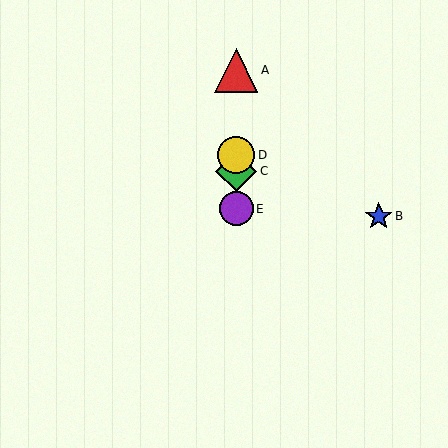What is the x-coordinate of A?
Object A is at x≈236.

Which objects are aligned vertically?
Objects A, C, D, E are aligned vertically.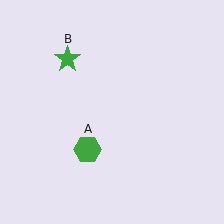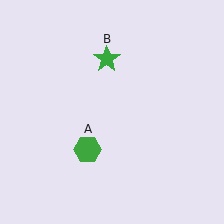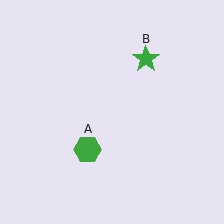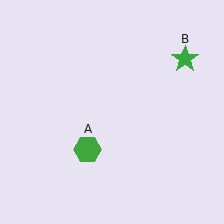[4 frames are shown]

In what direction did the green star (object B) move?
The green star (object B) moved right.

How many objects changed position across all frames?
1 object changed position: green star (object B).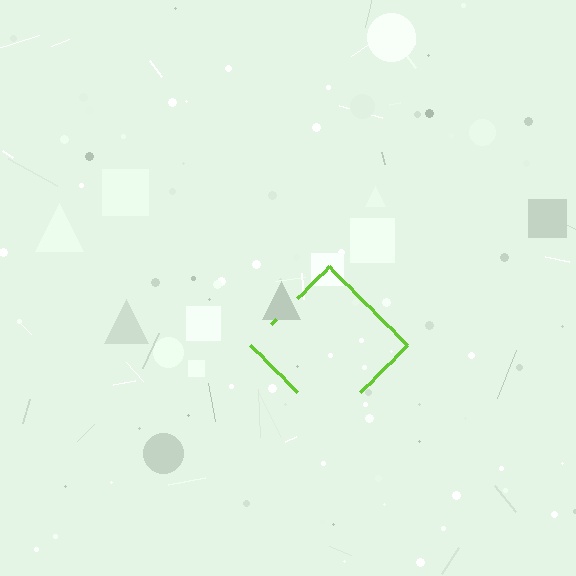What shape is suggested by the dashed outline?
The dashed outline suggests a diamond.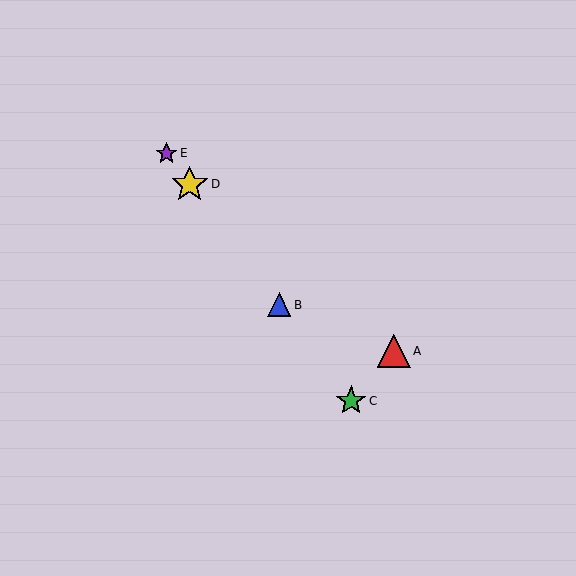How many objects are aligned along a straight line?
4 objects (B, C, D, E) are aligned along a straight line.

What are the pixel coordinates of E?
Object E is at (166, 153).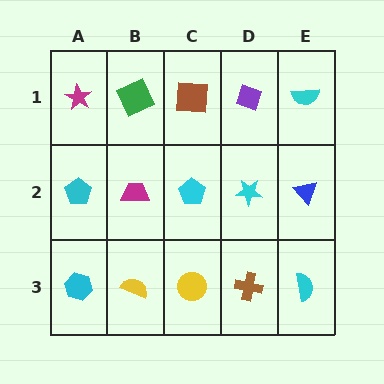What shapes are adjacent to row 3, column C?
A cyan pentagon (row 2, column C), a yellow semicircle (row 3, column B), a brown cross (row 3, column D).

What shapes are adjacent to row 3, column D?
A cyan star (row 2, column D), a yellow circle (row 3, column C), a cyan semicircle (row 3, column E).